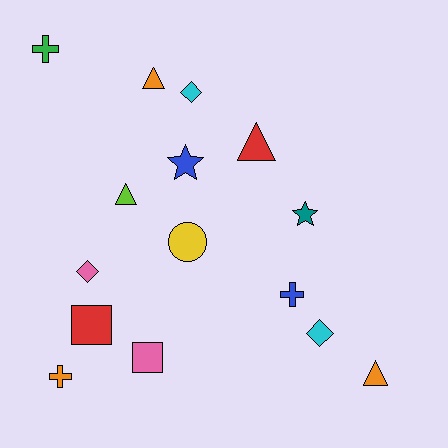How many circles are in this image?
There is 1 circle.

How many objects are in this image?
There are 15 objects.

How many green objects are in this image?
There is 1 green object.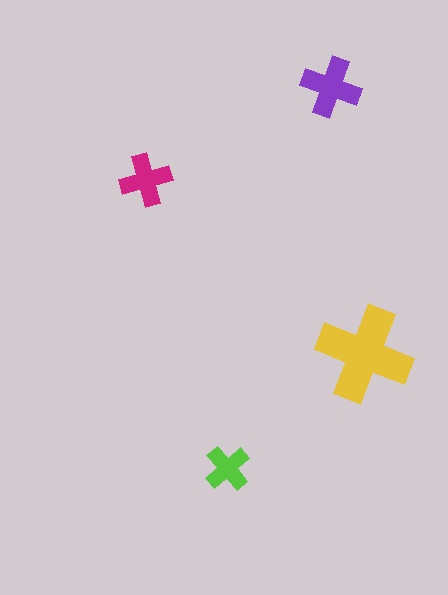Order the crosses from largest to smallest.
the yellow one, the purple one, the magenta one, the lime one.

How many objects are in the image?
There are 4 objects in the image.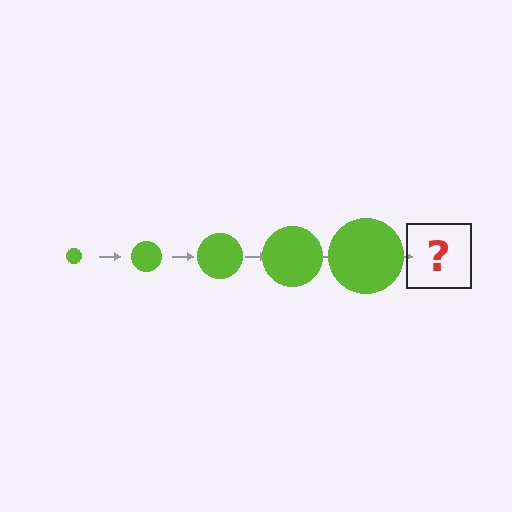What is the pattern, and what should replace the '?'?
The pattern is that the circle gets progressively larger each step. The '?' should be a lime circle, larger than the previous one.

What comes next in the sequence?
The next element should be a lime circle, larger than the previous one.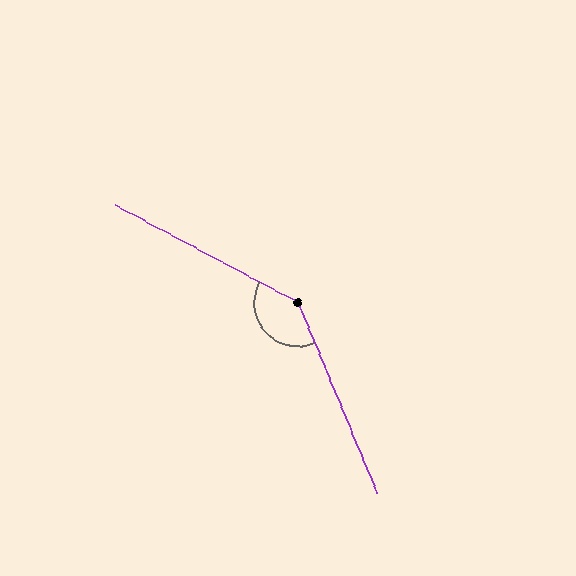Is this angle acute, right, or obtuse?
It is obtuse.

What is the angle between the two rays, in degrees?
Approximately 141 degrees.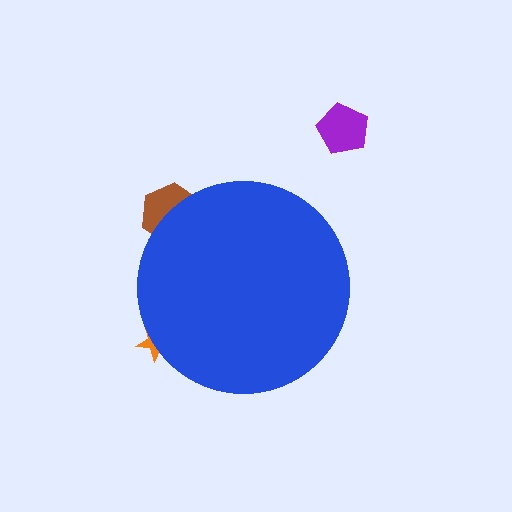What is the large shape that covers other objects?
A blue circle.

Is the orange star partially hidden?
Yes, the orange star is partially hidden behind the blue circle.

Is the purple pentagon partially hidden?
No, the purple pentagon is fully visible.